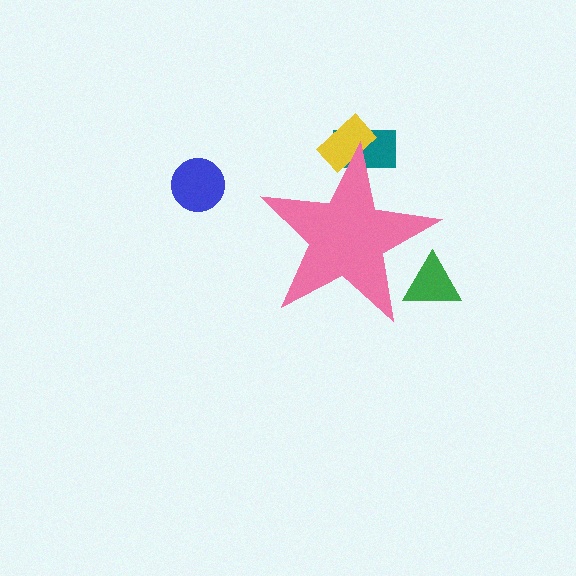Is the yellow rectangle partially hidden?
Yes, the yellow rectangle is partially hidden behind the pink star.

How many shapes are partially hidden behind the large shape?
3 shapes are partially hidden.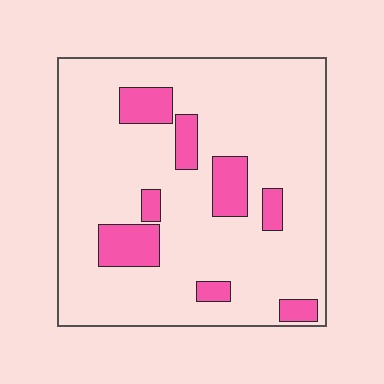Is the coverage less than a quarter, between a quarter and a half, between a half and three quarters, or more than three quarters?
Less than a quarter.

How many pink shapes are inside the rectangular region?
8.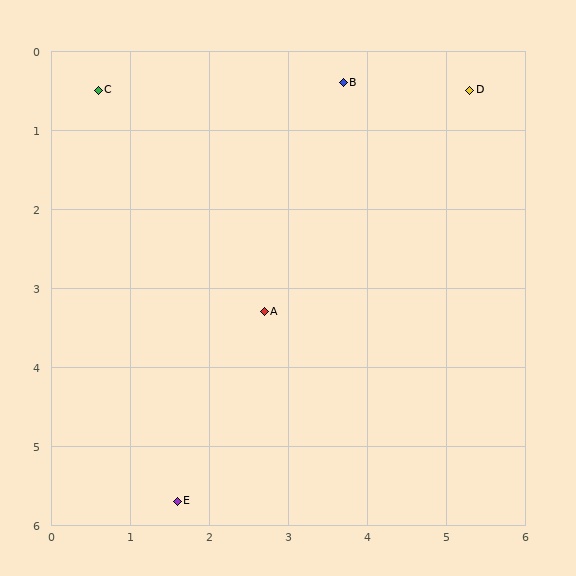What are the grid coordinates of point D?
Point D is at approximately (5.3, 0.5).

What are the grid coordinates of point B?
Point B is at approximately (3.7, 0.4).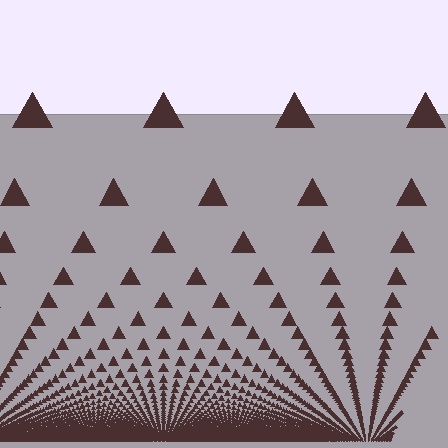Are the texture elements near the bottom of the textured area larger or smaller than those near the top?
Smaller. The gradient is inverted — elements near the bottom are smaller and denser.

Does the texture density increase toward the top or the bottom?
Density increases toward the bottom.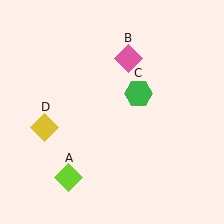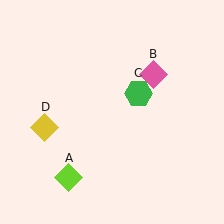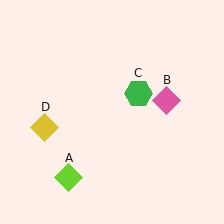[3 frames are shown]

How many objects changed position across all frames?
1 object changed position: pink diamond (object B).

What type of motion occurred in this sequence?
The pink diamond (object B) rotated clockwise around the center of the scene.